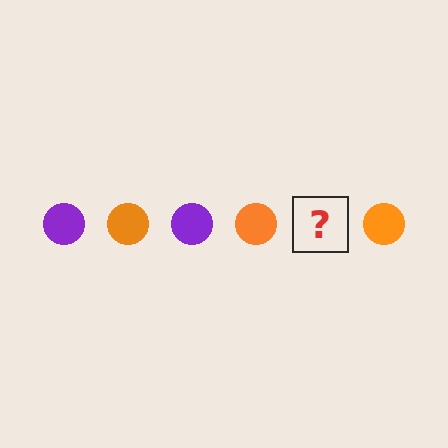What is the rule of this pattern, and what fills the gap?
The rule is that the pattern cycles through purple, orange circles. The gap should be filled with a purple circle.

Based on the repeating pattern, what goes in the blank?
The blank should be a purple circle.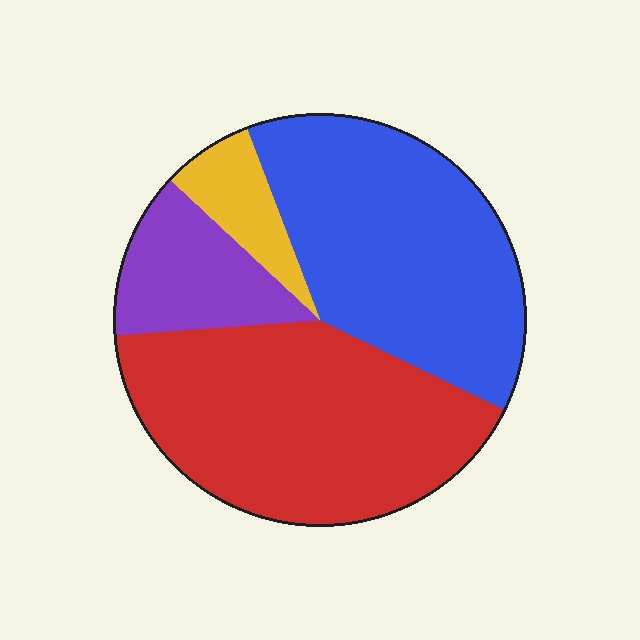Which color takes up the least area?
Yellow, at roughly 5%.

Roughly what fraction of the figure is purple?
Purple covers roughly 15% of the figure.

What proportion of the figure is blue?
Blue covers 38% of the figure.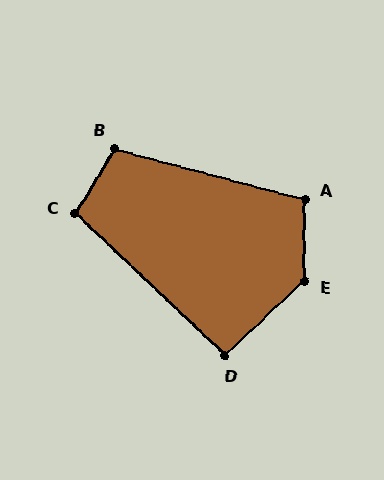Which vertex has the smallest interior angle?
D, at approximately 94 degrees.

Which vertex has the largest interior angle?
E, at approximately 133 degrees.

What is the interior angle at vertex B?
Approximately 106 degrees (obtuse).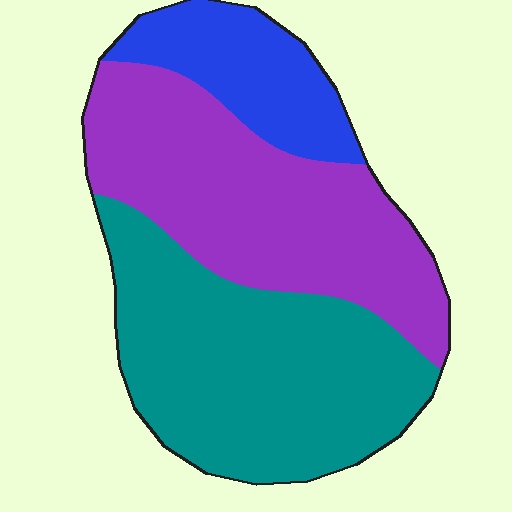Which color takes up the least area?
Blue, at roughly 15%.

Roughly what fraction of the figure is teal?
Teal covers roughly 45% of the figure.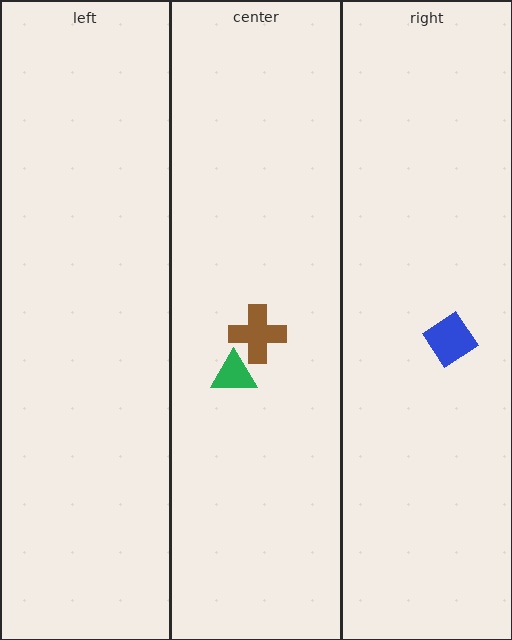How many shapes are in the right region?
1.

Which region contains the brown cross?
The center region.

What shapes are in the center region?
The brown cross, the green triangle.